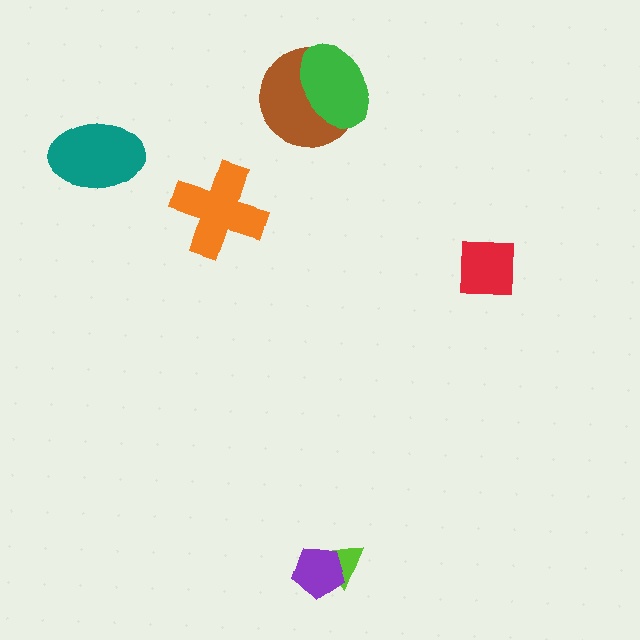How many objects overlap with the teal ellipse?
0 objects overlap with the teal ellipse.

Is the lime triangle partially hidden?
Yes, it is partially covered by another shape.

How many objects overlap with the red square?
0 objects overlap with the red square.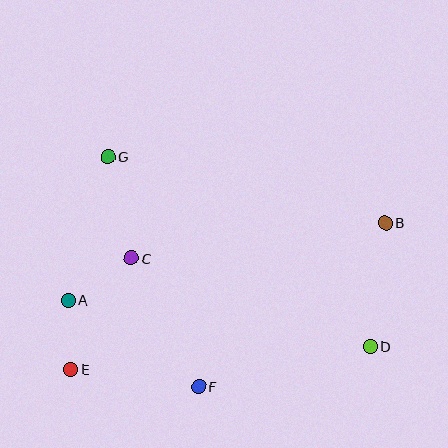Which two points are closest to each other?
Points A and E are closest to each other.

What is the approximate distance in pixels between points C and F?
The distance between C and F is approximately 145 pixels.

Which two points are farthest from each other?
Points B and E are farthest from each other.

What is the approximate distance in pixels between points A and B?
The distance between A and B is approximately 327 pixels.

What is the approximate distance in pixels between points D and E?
The distance between D and E is approximately 300 pixels.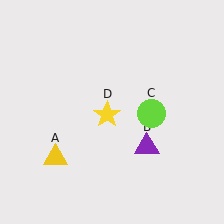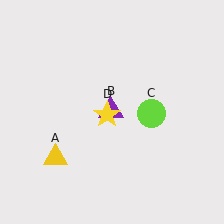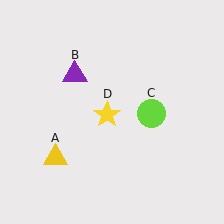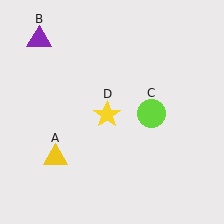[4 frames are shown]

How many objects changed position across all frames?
1 object changed position: purple triangle (object B).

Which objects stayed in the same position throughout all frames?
Yellow triangle (object A) and lime circle (object C) and yellow star (object D) remained stationary.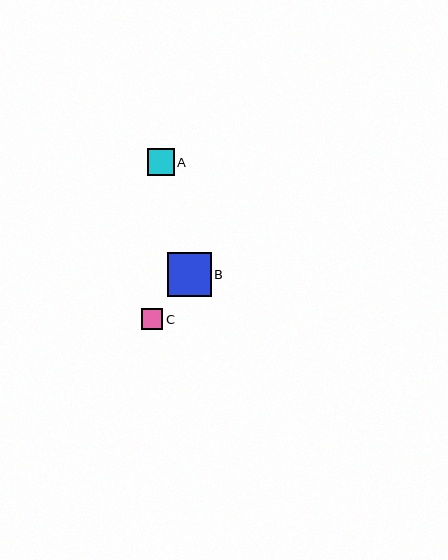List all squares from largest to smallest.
From largest to smallest: B, A, C.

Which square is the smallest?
Square C is the smallest with a size of approximately 21 pixels.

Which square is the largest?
Square B is the largest with a size of approximately 44 pixels.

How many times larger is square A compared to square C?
Square A is approximately 1.3 times the size of square C.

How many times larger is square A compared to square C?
Square A is approximately 1.3 times the size of square C.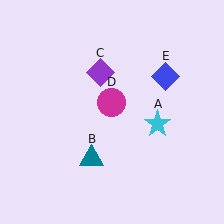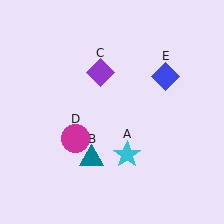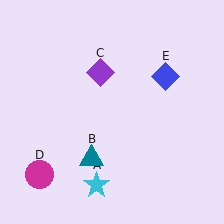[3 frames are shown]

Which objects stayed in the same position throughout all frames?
Teal triangle (object B) and purple diamond (object C) and blue diamond (object E) remained stationary.